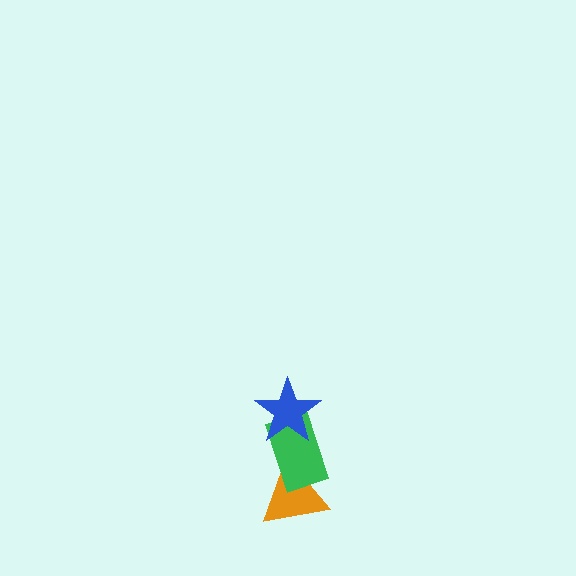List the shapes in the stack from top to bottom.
From top to bottom: the blue star, the green rectangle, the orange triangle.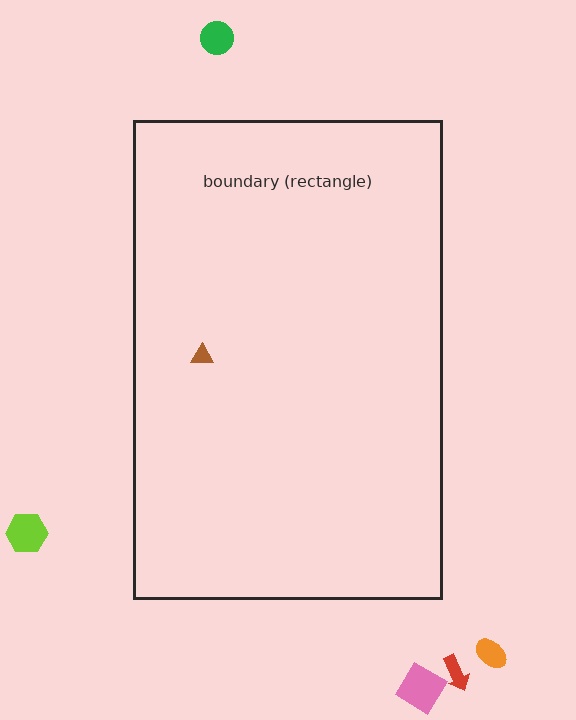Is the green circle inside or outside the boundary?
Outside.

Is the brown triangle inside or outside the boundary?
Inside.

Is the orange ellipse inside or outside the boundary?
Outside.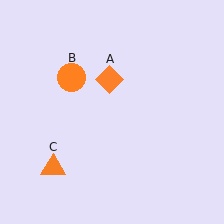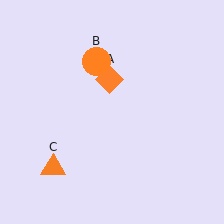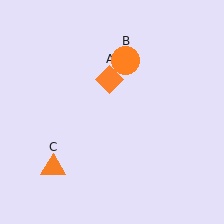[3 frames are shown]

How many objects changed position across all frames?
1 object changed position: orange circle (object B).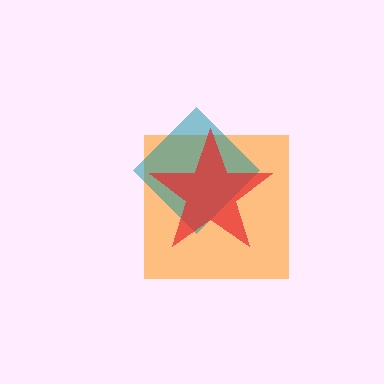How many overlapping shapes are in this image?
There are 3 overlapping shapes in the image.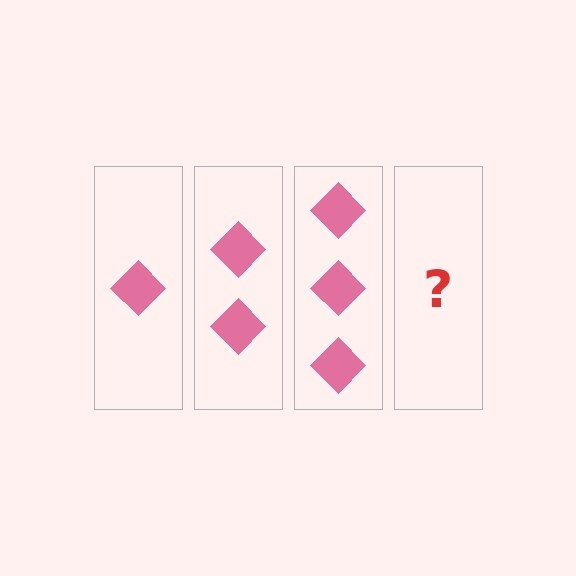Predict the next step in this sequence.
The next step is 4 diamonds.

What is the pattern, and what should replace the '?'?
The pattern is that each step adds one more diamond. The '?' should be 4 diamonds.